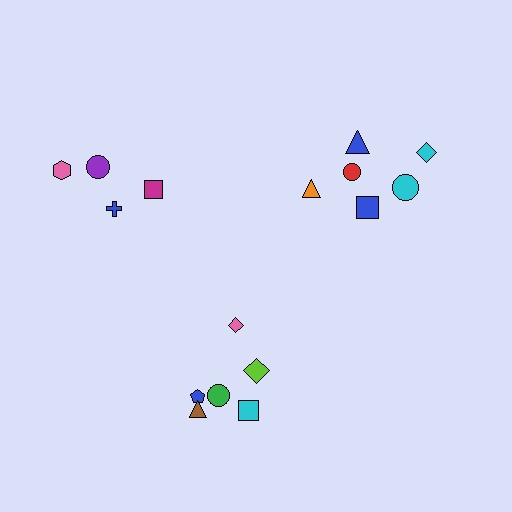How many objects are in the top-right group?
There are 6 objects.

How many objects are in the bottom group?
There are 6 objects.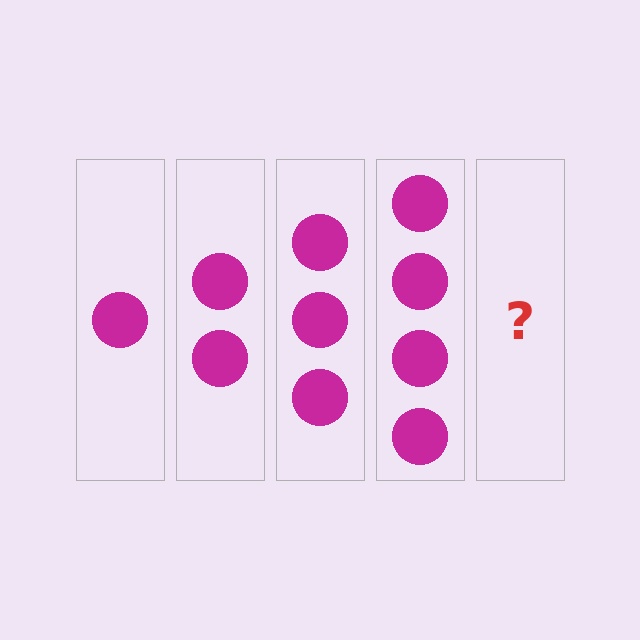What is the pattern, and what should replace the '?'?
The pattern is that each step adds one more circle. The '?' should be 5 circles.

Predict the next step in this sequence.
The next step is 5 circles.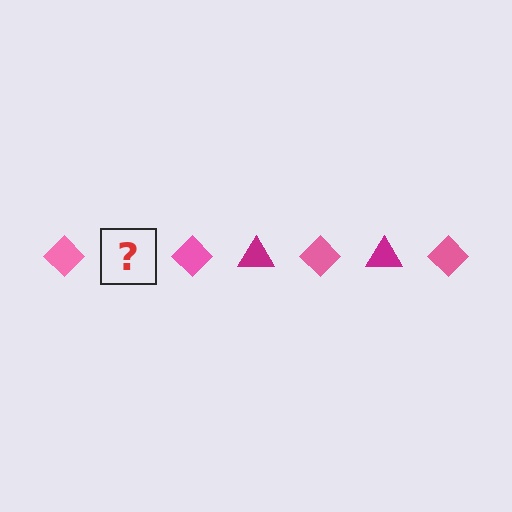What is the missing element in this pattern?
The missing element is a magenta triangle.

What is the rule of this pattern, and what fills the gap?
The rule is that the pattern alternates between pink diamond and magenta triangle. The gap should be filled with a magenta triangle.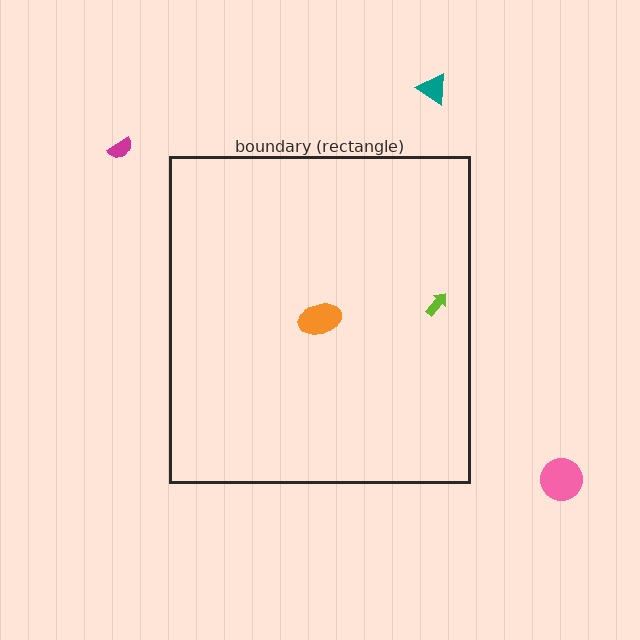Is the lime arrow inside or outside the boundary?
Inside.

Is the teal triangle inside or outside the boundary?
Outside.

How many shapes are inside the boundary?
2 inside, 3 outside.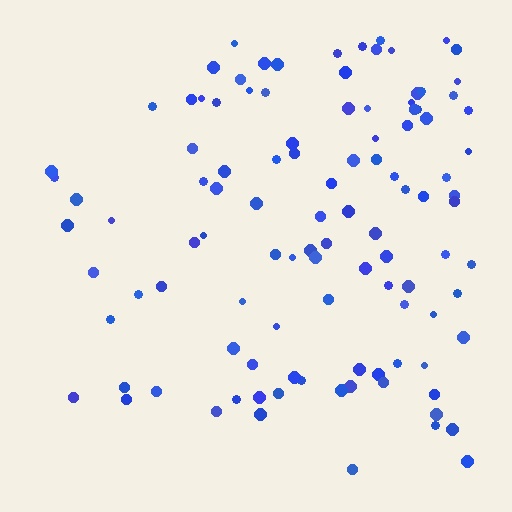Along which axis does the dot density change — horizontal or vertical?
Horizontal.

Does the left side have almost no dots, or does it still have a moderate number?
Still a moderate number, just noticeably fewer than the right.